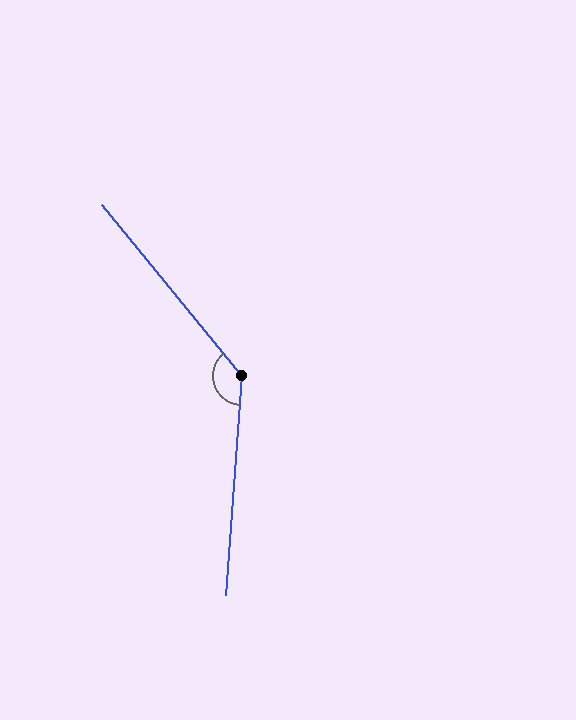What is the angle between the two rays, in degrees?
Approximately 136 degrees.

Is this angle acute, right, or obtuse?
It is obtuse.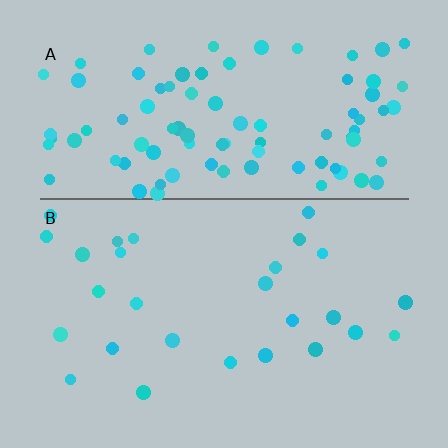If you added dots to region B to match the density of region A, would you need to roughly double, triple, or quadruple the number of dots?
Approximately triple.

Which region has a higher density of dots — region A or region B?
A (the top).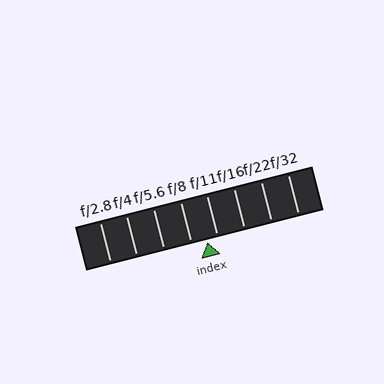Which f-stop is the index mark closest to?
The index mark is closest to f/11.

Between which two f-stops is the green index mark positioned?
The index mark is between f/8 and f/11.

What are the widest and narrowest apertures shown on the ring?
The widest aperture shown is f/2.8 and the narrowest is f/32.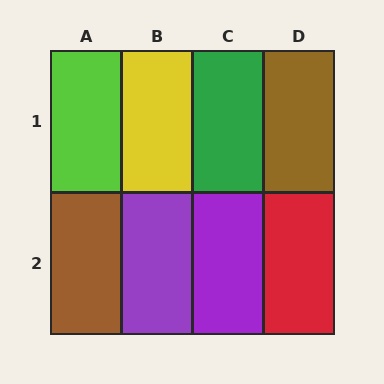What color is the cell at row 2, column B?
Purple.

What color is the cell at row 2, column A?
Brown.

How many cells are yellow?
1 cell is yellow.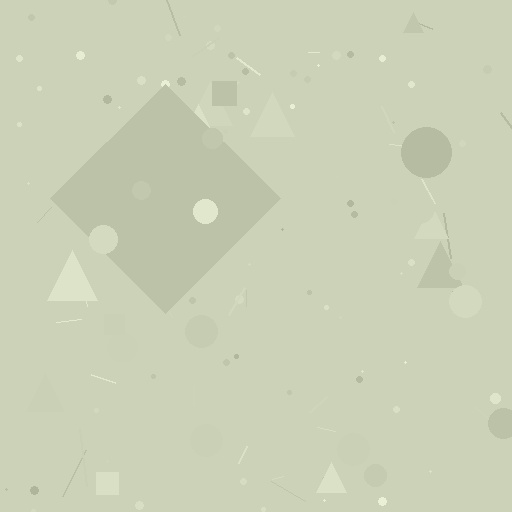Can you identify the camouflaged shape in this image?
The camouflaged shape is a diamond.